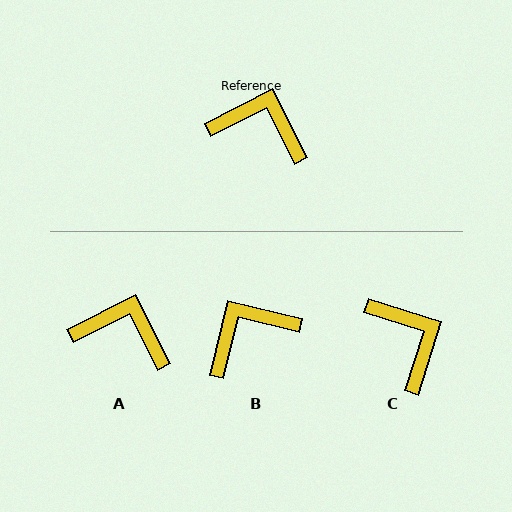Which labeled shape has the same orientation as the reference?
A.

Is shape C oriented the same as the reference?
No, it is off by about 45 degrees.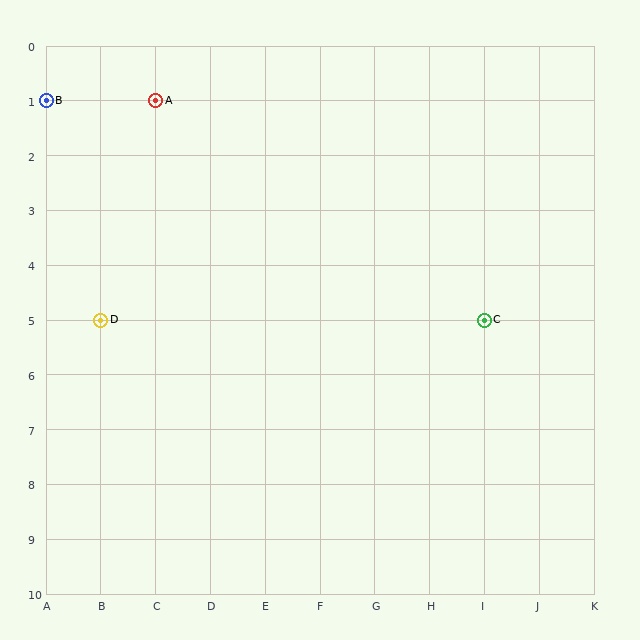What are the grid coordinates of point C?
Point C is at grid coordinates (I, 5).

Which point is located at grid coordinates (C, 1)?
Point A is at (C, 1).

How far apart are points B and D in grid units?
Points B and D are 1 column and 4 rows apart (about 4.1 grid units diagonally).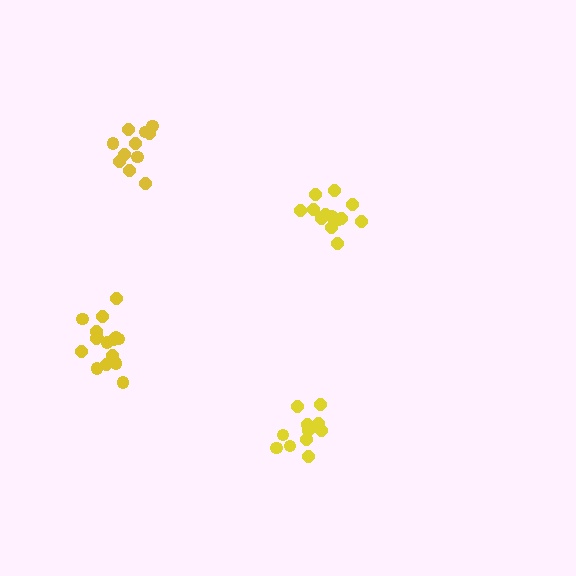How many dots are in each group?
Group 1: 11 dots, Group 2: 13 dots, Group 3: 12 dots, Group 4: 16 dots (52 total).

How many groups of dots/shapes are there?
There are 4 groups.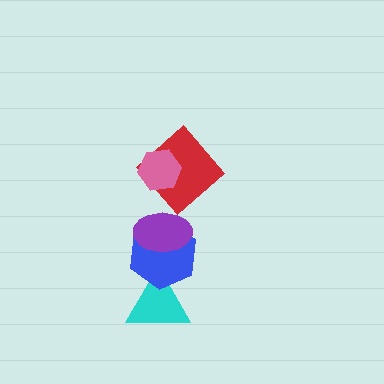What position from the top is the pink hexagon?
The pink hexagon is 1st from the top.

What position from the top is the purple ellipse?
The purple ellipse is 3rd from the top.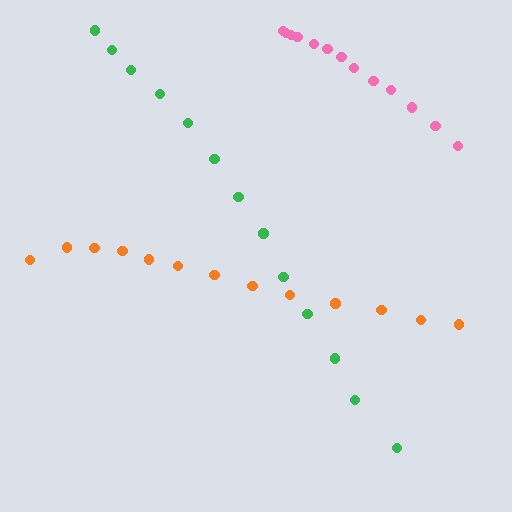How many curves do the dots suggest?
There are 3 distinct paths.